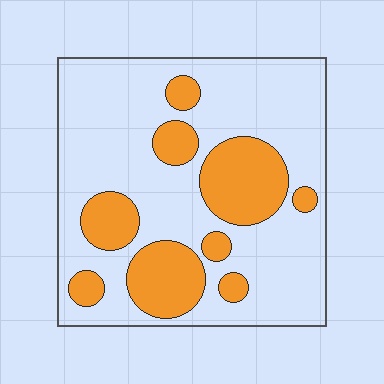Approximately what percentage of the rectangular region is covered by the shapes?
Approximately 25%.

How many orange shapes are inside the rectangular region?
9.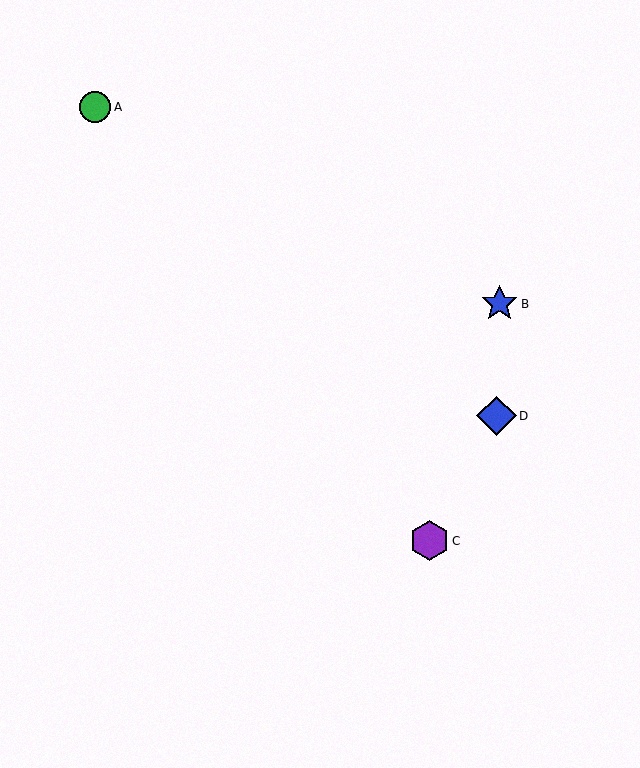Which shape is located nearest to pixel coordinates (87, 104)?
The green circle (labeled A) at (95, 107) is nearest to that location.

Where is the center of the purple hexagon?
The center of the purple hexagon is at (430, 541).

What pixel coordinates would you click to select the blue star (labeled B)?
Click at (499, 304) to select the blue star B.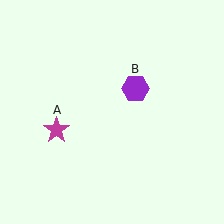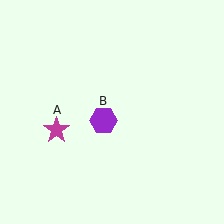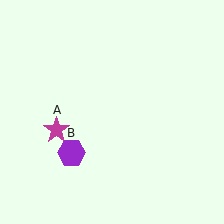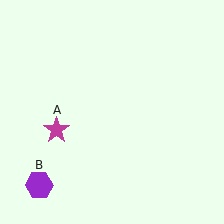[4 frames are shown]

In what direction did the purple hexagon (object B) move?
The purple hexagon (object B) moved down and to the left.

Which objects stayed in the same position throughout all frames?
Magenta star (object A) remained stationary.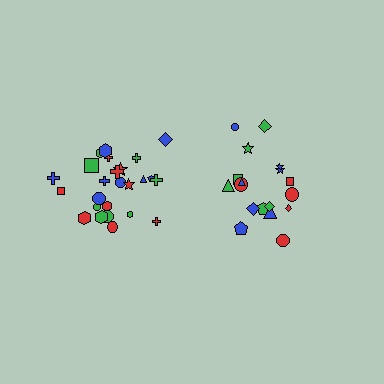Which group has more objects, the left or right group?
The left group.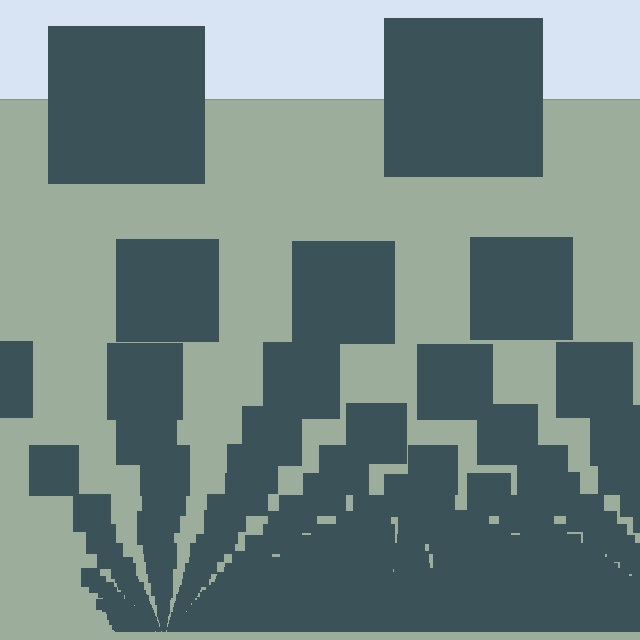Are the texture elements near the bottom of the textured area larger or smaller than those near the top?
Smaller. The gradient is inverted — elements near the bottom are smaller and denser.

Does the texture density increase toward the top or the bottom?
Density increases toward the bottom.